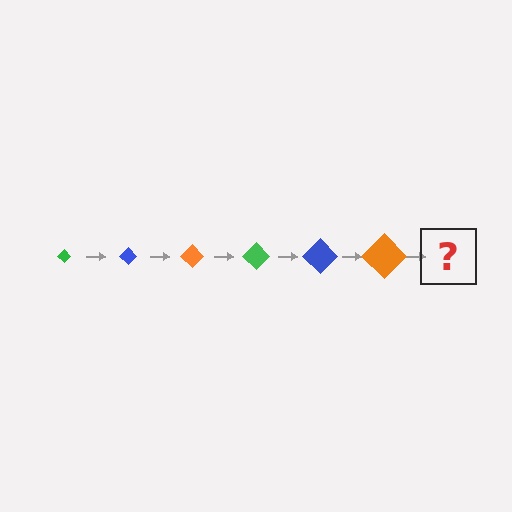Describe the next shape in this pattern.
It should be a green diamond, larger than the previous one.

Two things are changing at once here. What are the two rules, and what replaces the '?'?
The two rules are that the diamond grows larger each step and the color cycles through green, blue, and orange. The '?' should be a green diamond, larger than the previous one.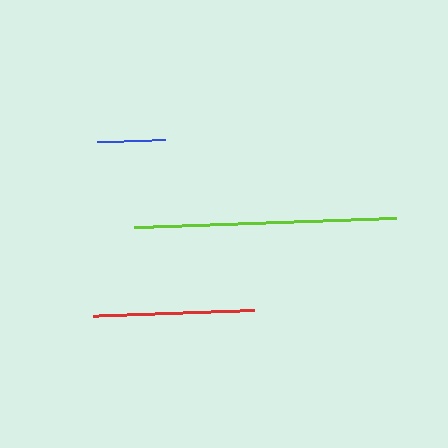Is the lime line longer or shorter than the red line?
The lime line is longer than the red line.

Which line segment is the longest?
The lime line is the longest at approximately 262 pixels.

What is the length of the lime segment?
The lime segment is approximately 262 pixels long.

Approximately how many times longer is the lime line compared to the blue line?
The lime line is approximately 3.9 times the length of the blue line.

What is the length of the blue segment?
The blue segment is approximately 68 pixels long.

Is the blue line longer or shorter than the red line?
The red line is longer than the blue line.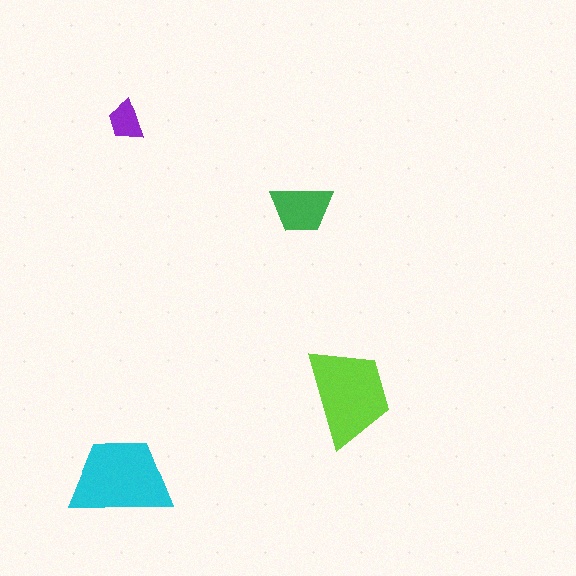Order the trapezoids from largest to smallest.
the cyan one, the lime one, the green one, the purple one.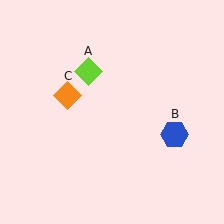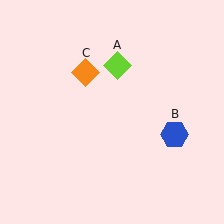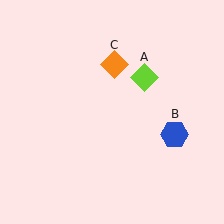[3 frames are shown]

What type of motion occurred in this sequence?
The lime diamond (object A), orange diamond (object C) rotated clockwise around the center of the scene.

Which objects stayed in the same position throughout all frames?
Blue hexagon (object B) remained stationary.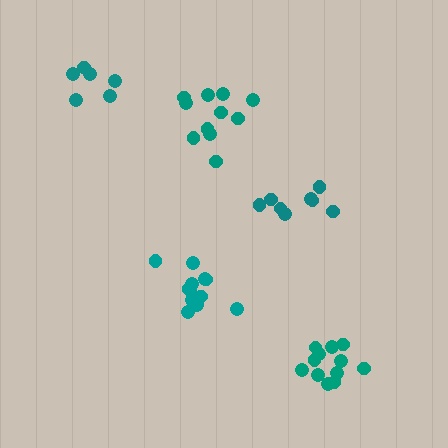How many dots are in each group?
Group 1: 6 dots, Group 2: 12 dots, Group 3: 12 dots, Group 4: 11 dots, Group 5: 8 dots (49 total).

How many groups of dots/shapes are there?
There are 5 groups.